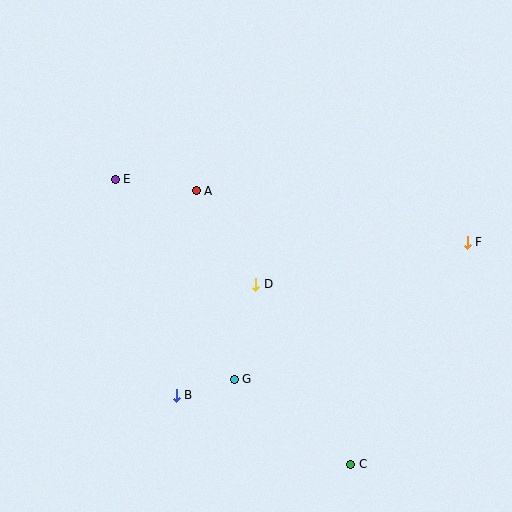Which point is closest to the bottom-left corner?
Point B is closest to the bottom-left corner.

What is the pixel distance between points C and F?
The distance between C and F is 251 pixels.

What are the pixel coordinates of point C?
Point C is at (351, 464).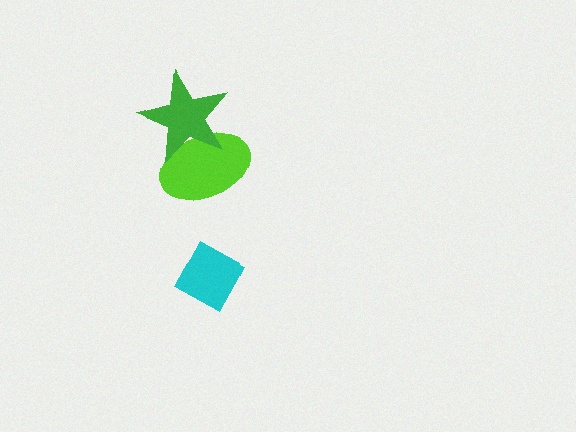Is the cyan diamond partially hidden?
No, no other shape covers it.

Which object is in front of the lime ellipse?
The green star is in front of the lime ellipse.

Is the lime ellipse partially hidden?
Yes, it is partially covered by another shape.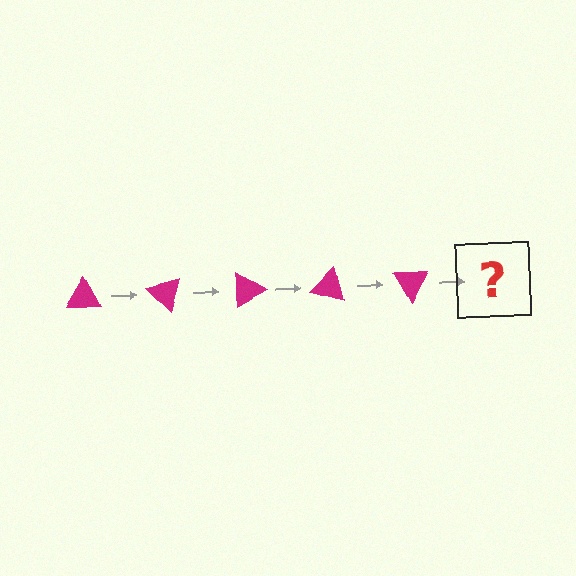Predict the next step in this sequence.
The next step is a magenta triangle rotated 225 degrees.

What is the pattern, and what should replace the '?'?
The pattern is that the triangle rotates 45 degrees each step. The '?' should be a magenta triangle rotated 225 degrees.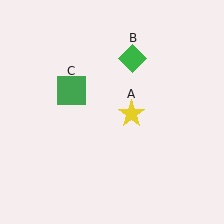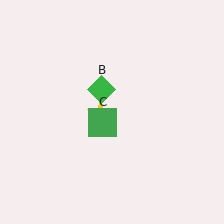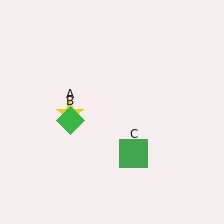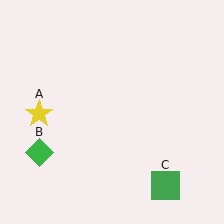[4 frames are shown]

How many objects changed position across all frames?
3 objects changed position: yellow star (object A), green diamond (object B), green square (object C).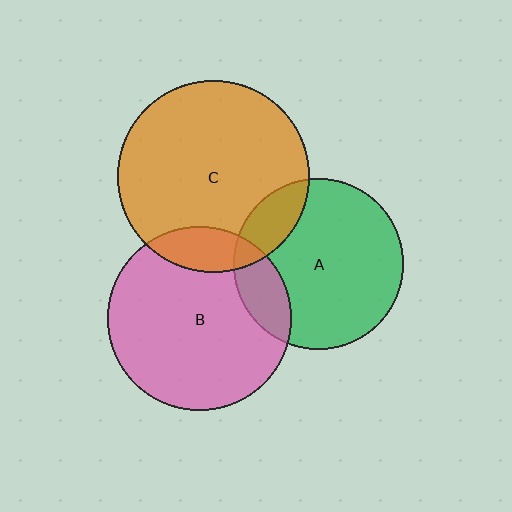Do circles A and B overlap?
Yes.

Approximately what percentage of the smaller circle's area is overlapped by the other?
Approximately 15%.